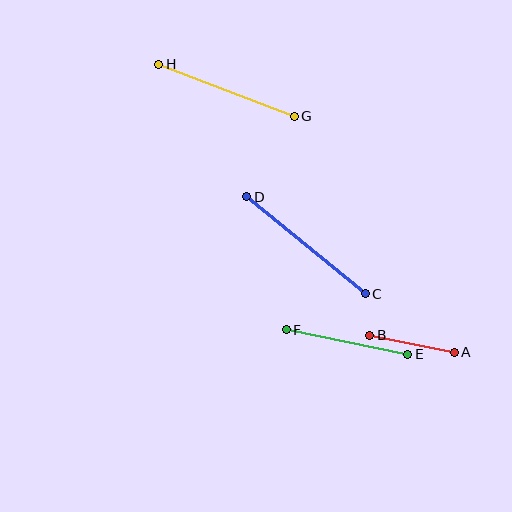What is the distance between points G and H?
The distance is approximately 145 pixels.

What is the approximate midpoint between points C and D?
The midpoint is at approximately (306, 245) pixels.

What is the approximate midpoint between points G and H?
The midpoint is at approximately (226, 90) pixels.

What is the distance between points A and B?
The distance is approximately 86 pixels.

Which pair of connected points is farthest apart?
Points C and D are farthest apart.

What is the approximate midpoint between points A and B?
The midpoint is at approximately (412, 344) pixels.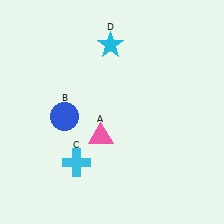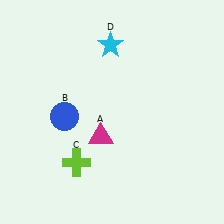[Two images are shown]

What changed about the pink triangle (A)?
In Image 1, A is pink. In Image 2, it changed to magenta.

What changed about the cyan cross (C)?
In Image 1, C is cyan. In Image 2, it changed to lime.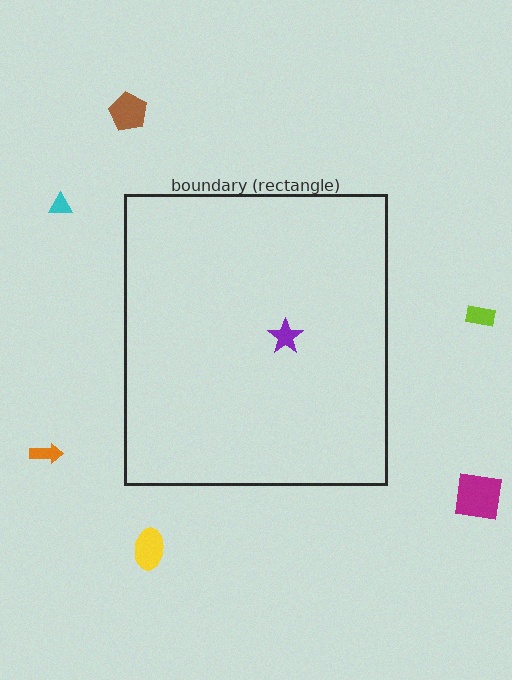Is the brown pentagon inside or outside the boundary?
Outside.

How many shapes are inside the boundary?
1 inside, 6 outside.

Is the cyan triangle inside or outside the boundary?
Outside.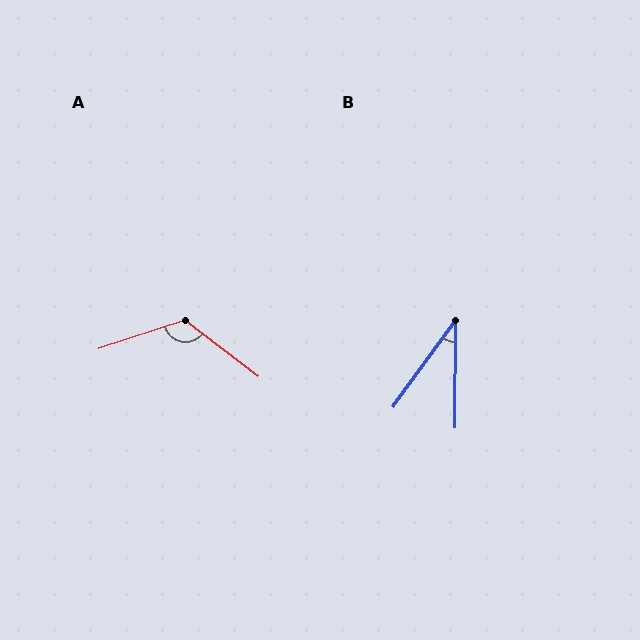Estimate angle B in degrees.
Approximately 36 degrees.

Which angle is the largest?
A, at approximately 124 degrees.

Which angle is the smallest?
B, at approximately 36 degrees.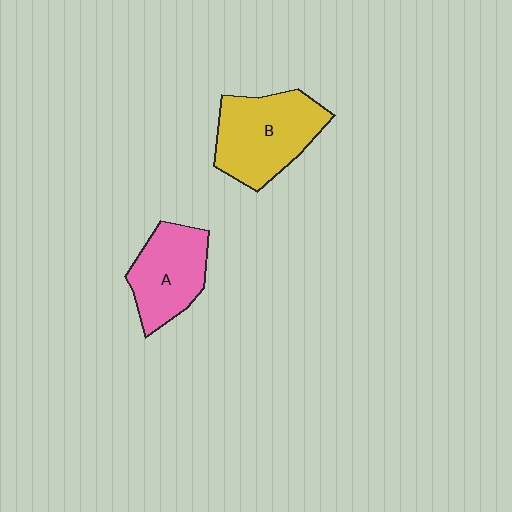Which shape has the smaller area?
Shape A (pink).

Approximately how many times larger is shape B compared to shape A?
Approximately 1.3 times.